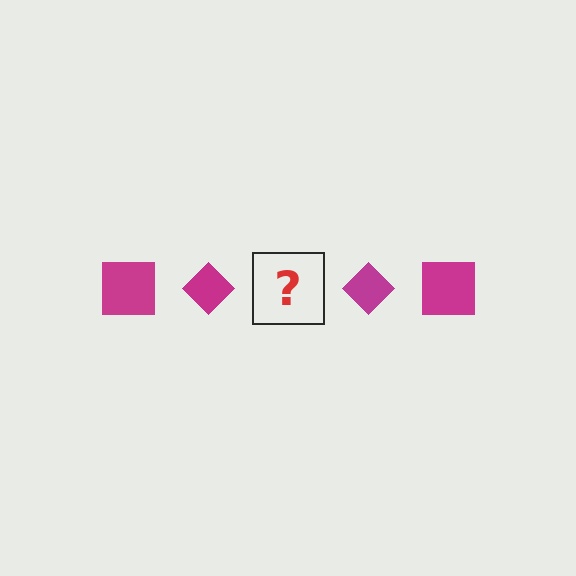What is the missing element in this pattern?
The missing element is a magenta square.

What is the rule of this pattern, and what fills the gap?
The rule is that the pattern cycles through square, diamond shapes in magenta. The gap should be filled with a magenta square.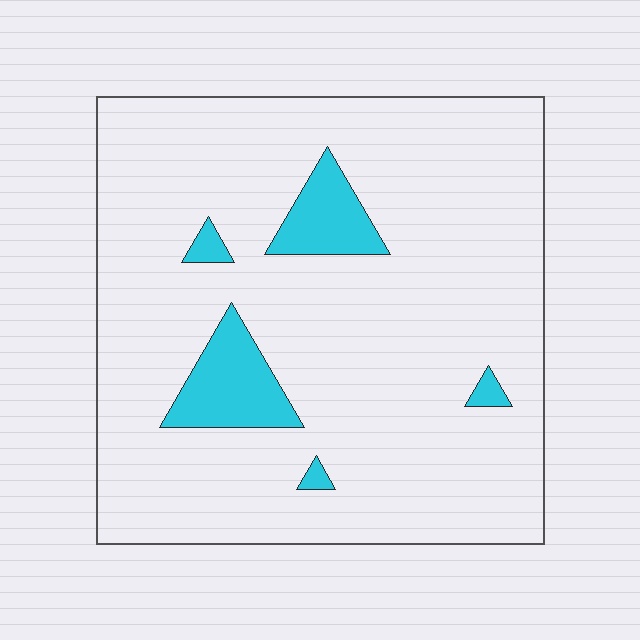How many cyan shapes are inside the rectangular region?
5.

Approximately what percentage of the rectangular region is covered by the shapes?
Approximately 10%.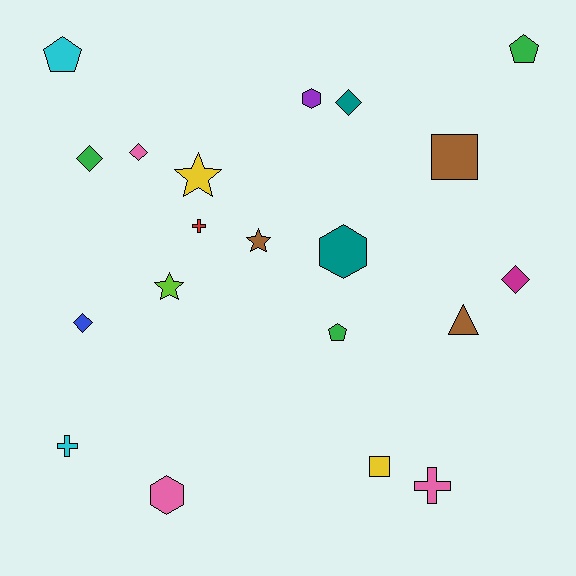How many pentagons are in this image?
There are 3 pentagons.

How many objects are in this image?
There are 20 objects.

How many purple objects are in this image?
There is 1 purple object.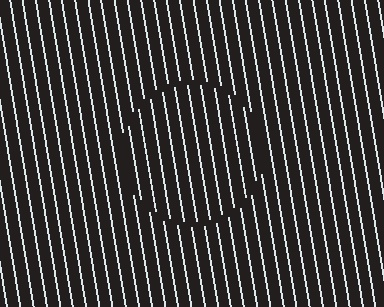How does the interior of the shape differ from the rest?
The interior of the shape contains the same grating, shifted by half a period — the contour is defined by the phase discontinuity where line-ends from the inner and outer gratings abut.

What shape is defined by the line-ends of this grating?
An illusory circle. The interior of the shape contains the same grating, shifted by half a period — the contour is defined by the phase discontinuity where line-ends from the inner and outer gratings abut.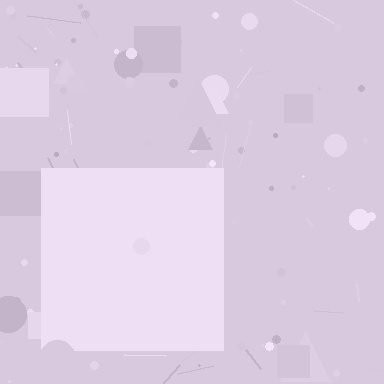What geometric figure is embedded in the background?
A square is embedded in the background.